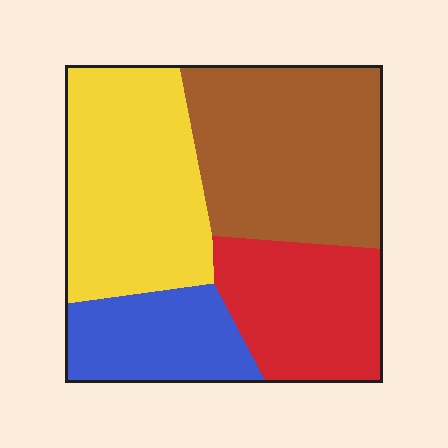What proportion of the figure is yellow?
Yellow covers around 30% of the figure.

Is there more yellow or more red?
Yellow.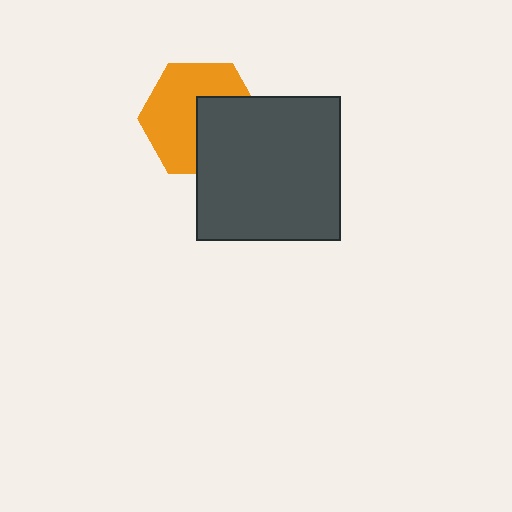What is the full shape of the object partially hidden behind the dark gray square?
The partially hidden object is an orange hexagon.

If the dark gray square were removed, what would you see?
You would see the complete orange hexagon.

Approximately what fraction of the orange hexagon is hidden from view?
Roughly 41% of the orange hexagon is hidden behind the dark gray square.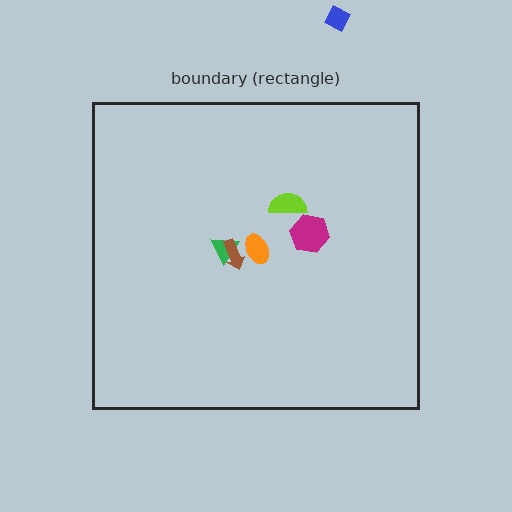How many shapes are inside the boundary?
5 inside, 1 outside.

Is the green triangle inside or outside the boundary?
Inside.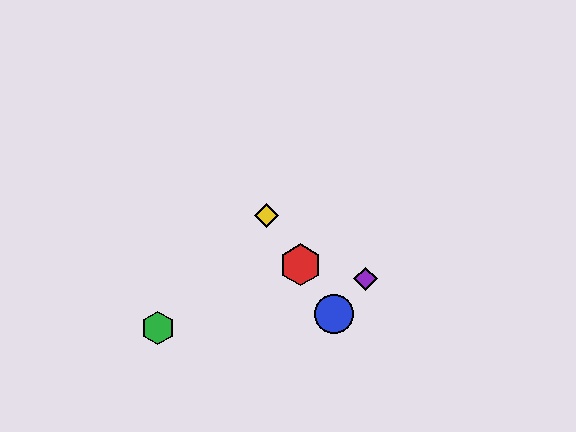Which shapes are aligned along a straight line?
The red hexagon, the blue circle, the yellow diamond are aligned along a straight line.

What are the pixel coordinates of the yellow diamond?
The yellow diamond is at (266, 215).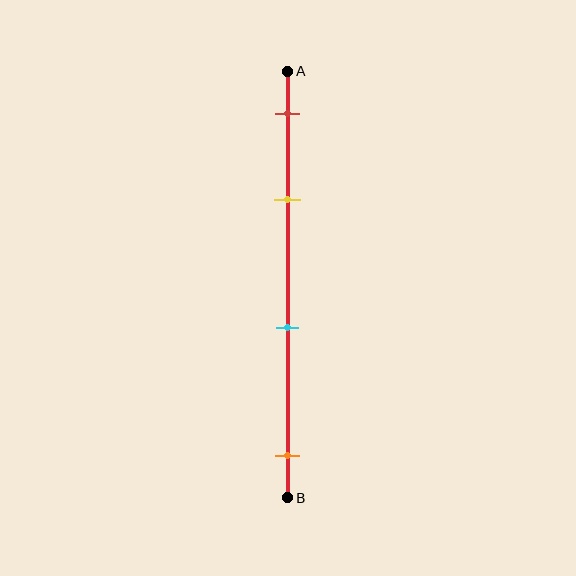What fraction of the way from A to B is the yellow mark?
The yellow mark is approximately 30% (0.3) of the way from A to B.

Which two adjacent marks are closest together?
The red and yellow marks are the closest adjacent pair.